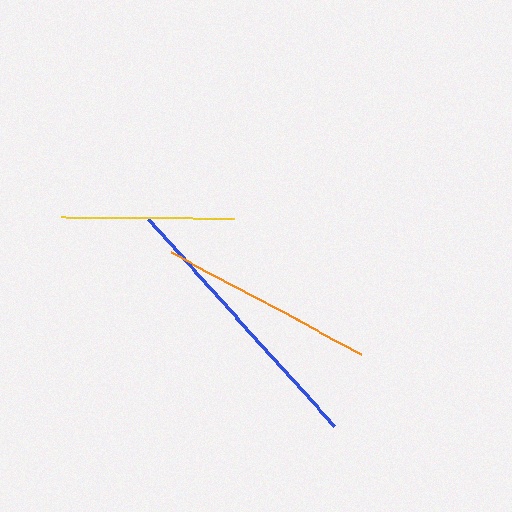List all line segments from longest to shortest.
From longest to shortest: blue, orange, yellow.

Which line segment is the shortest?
The yellow line is the shortest at approximately 173 pixels.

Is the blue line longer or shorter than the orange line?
The blue line is longer than the orange line.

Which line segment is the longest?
The blue line is the longest at approximately 277 pixels.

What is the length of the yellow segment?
The yellow segment is approximately 173 pixels long.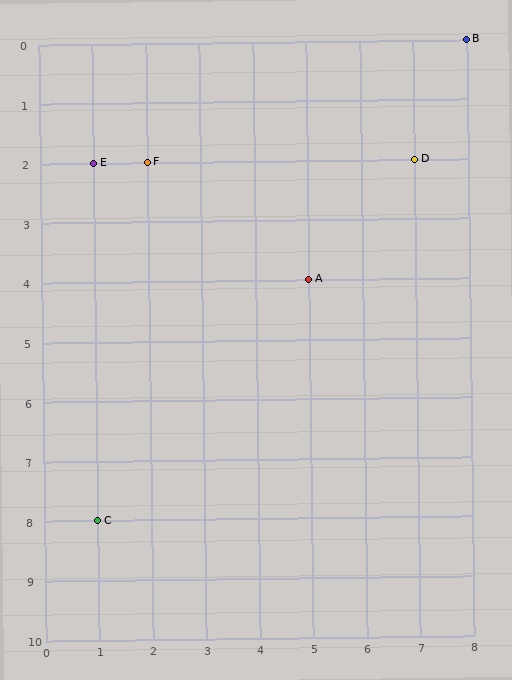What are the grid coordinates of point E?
Point E is at grid coordinates (1, 2).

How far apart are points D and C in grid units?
Points D and C are 6 columns and 6 rows apart (about 8.5 grid units diagonally).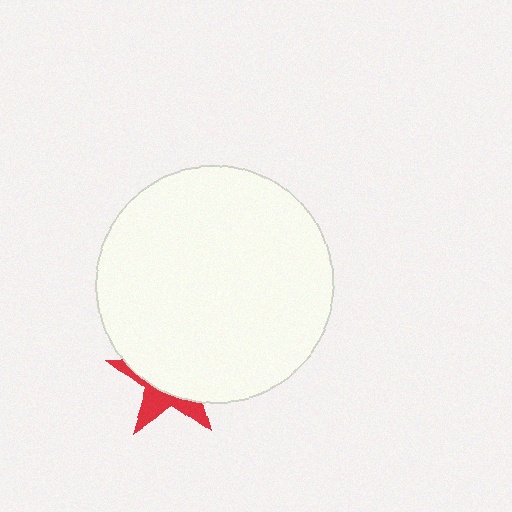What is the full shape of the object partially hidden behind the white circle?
The partially hidden object is a red star.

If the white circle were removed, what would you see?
You would see the complete red star.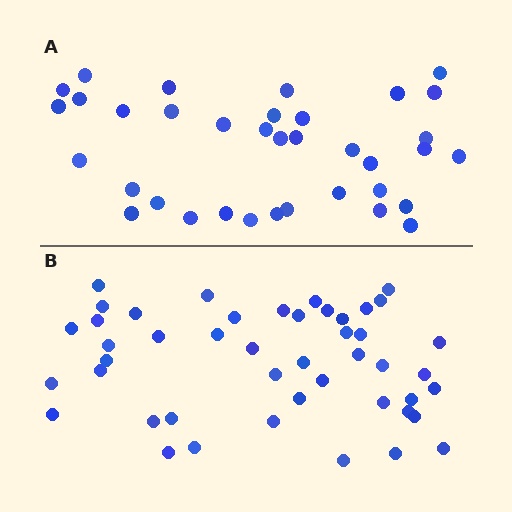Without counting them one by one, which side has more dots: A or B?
Region B (the bottom region) has more dots.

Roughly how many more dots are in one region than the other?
Region B has roughly 10 or so more dots than region A.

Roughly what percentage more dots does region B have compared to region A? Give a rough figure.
About 30% more.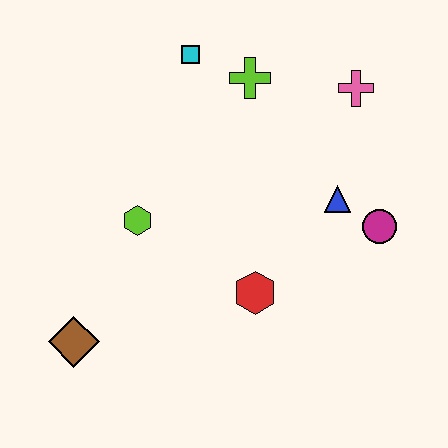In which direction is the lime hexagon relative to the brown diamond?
The lime hexagon is above the brown diamond.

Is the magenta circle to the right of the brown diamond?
Yes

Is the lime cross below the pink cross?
No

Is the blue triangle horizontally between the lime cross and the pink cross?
Yes